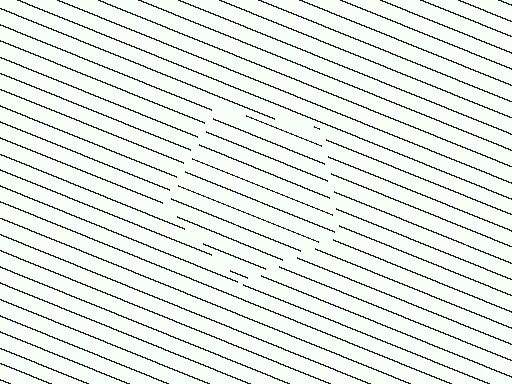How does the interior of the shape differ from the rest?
The interior of the shape contains the same grating, shifted by half a period — the contour is defined by the phase discontinuity where line-ends from the inner and outer gratings abut.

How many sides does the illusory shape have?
5 sides — the line-ends trace a pentagon.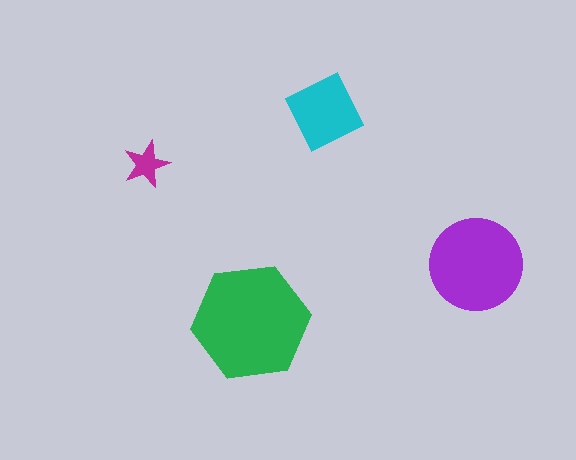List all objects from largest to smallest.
The green hexagon, the purple circle, the cyan square, the magenta star.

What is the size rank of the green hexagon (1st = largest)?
1st.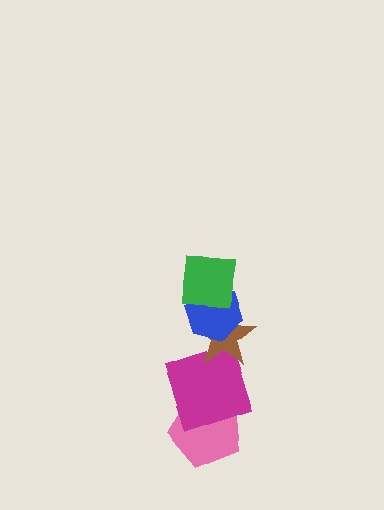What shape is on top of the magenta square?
The brown star is on top of the magenta square.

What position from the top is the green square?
The green square is 1st from the top.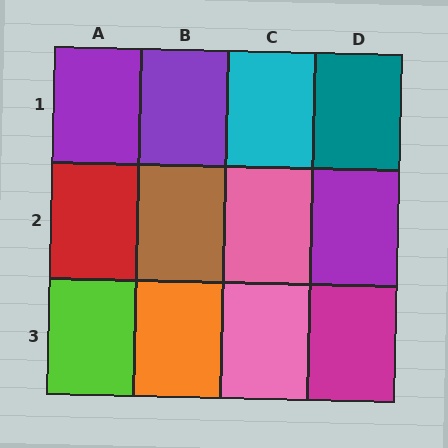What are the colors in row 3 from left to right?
Lime, orange, pink, magenta.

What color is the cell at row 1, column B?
Purple.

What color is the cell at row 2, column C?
Pink.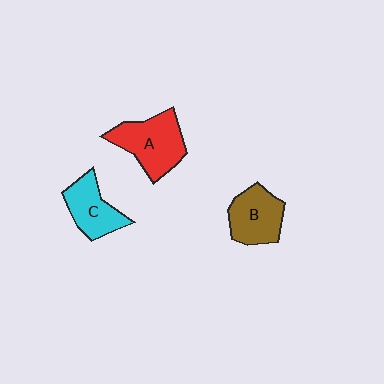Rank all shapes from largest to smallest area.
From largest to smallest: A (red), B (brown), C (cyan).